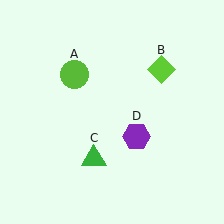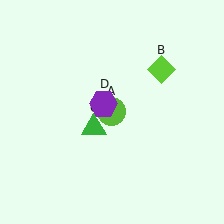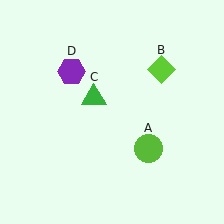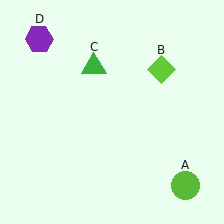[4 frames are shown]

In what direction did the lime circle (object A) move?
The lime circle (object A) moved down and to the right.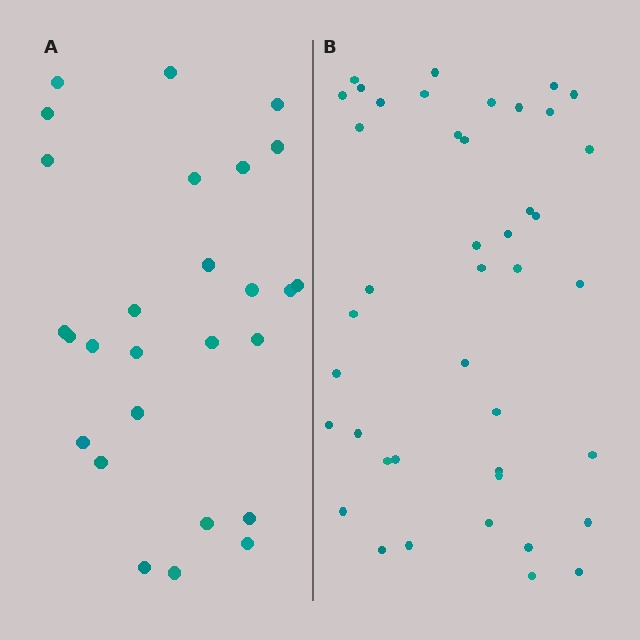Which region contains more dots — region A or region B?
Region B (the right region) has more dots.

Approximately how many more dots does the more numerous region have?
Region B has approximately 15 more dots than region A.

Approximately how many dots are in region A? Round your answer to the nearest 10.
About 30 dots. (The exact count is 27, which rounds to 30.)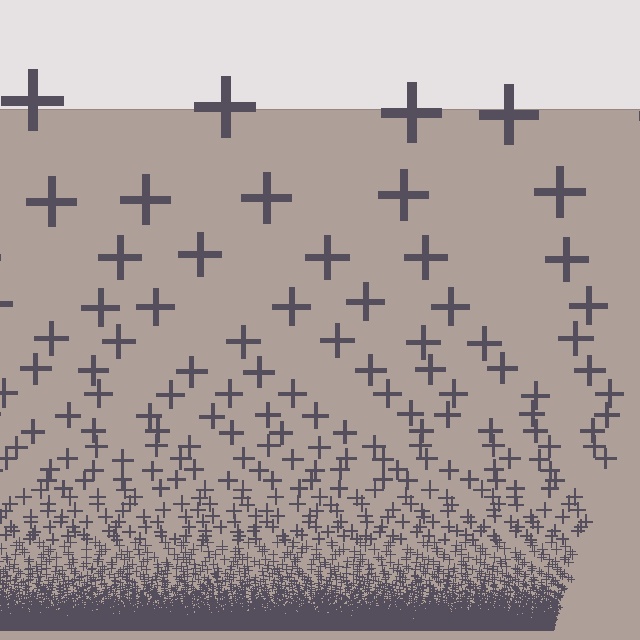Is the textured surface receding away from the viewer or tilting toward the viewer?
The surface appears to tilt toward the viewer. Texture elements get larger and sparser toward the top.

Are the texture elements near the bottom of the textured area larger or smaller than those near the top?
Smaller. The gradient is inverted — elements near the bottom are smaller and denser.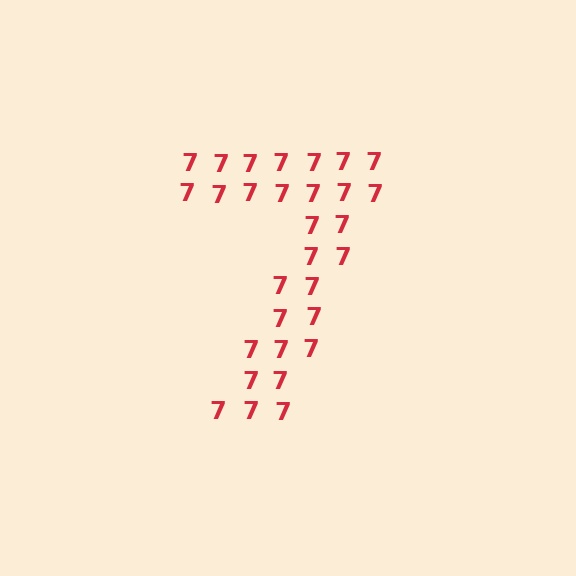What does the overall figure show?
The overall figure shows the digit 7.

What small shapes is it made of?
It is made of small digit 7's.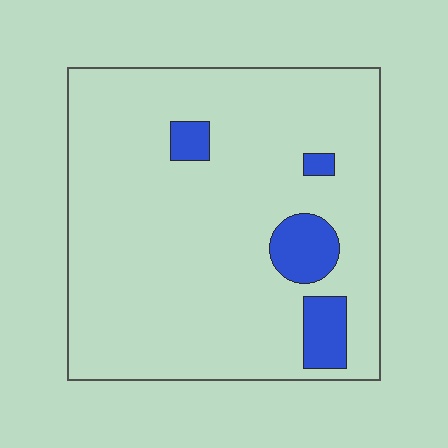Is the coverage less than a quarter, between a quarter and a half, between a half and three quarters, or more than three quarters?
Less than a quarter.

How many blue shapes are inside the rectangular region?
4.